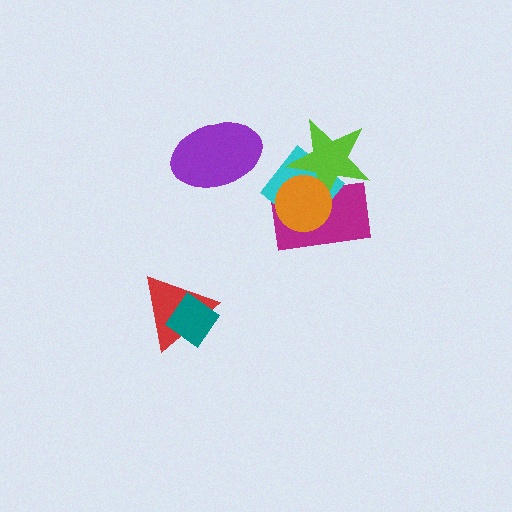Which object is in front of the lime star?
The orange circle is in front of the lime star.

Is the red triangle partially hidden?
Yes, it is partially covered by another shape.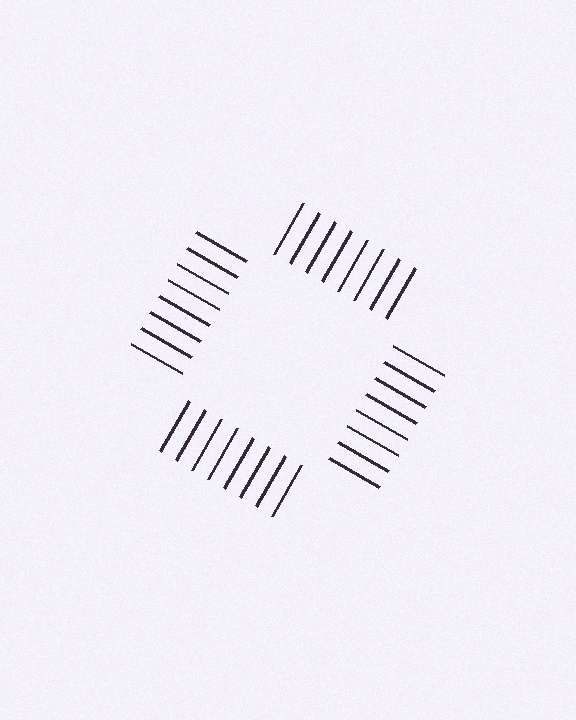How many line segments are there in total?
32 — 8 along each of the 4 edges.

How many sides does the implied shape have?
4 sides — the line-ends trace a square.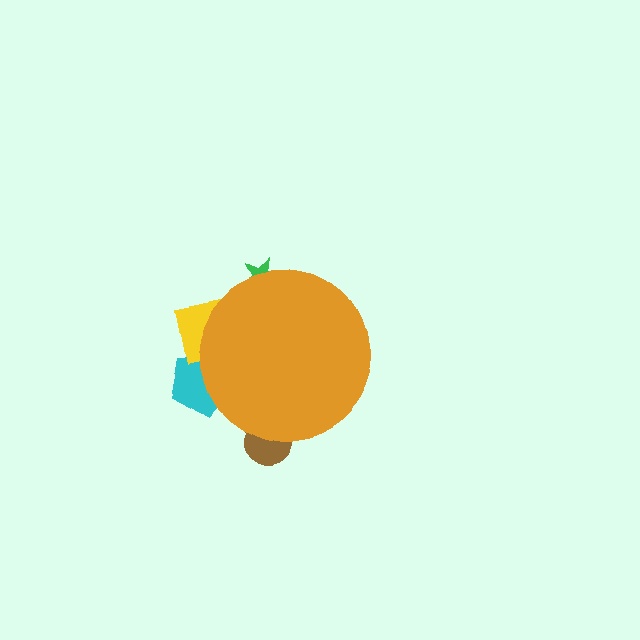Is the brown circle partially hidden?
Yes, the brown circle is partially hidden behind the orange circle.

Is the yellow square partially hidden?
Yes, the yellow square is partially hidden behind the orange circle.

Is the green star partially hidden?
Yes, the green star is partially hidden behind the orange circle.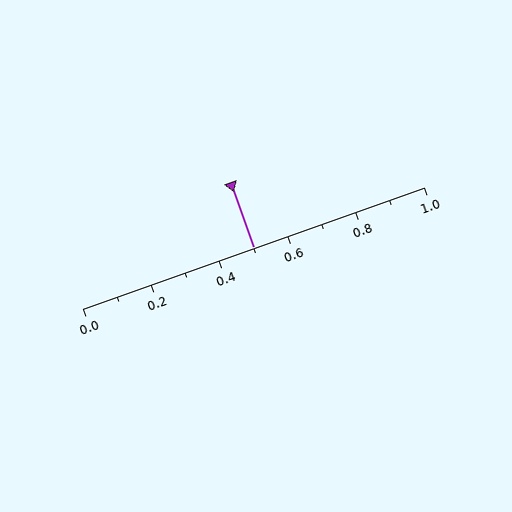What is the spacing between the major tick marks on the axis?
The major ticks are spaced 0.2 apart.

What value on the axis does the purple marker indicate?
The marker indicates approximately 0.5.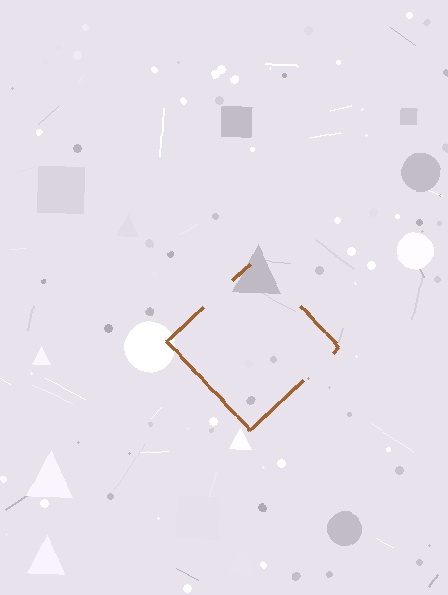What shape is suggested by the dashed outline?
The dashed outline suggests a diamond.